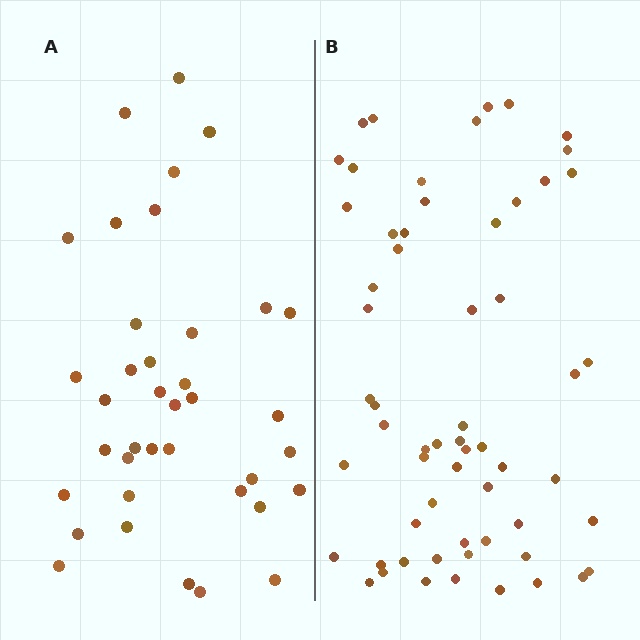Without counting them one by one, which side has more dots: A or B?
Region B (the right region) has more dots.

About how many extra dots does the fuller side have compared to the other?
Region B has approximately 20 more dots than region A.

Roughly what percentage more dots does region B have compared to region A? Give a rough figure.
About 60% more.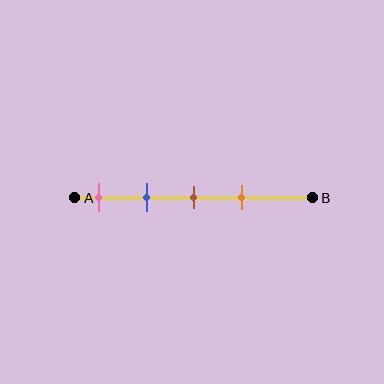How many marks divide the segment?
There are 4 marks dividing the segment.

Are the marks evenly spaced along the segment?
Yes, the marks are approximately evenly spaced.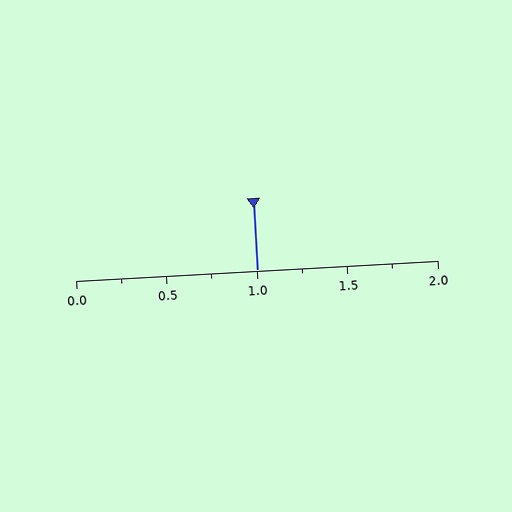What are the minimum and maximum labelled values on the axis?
The axis runs from 0.0 to 2.0.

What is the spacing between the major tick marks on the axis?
The major ticks are spaced 0.5 apart.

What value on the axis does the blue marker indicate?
The marker indicates approximately 1.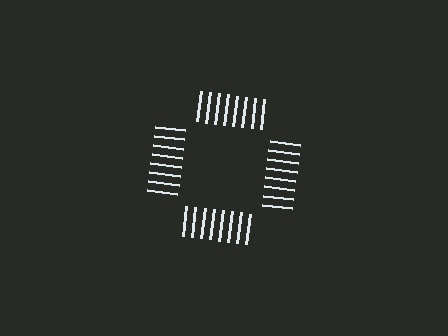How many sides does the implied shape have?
4 sides — the line-ends trace a square.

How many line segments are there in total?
32 — 8 along each of the 4 edges.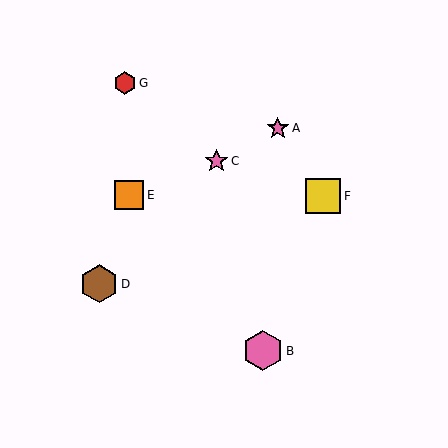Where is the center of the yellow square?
The center of the yellow square is at (323, 196).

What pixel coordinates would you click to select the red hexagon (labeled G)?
Click at (125, 83) to select the red hexagon G.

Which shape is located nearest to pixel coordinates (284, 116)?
The pink star (labeled A) at (278, 128) is nearest to that location.